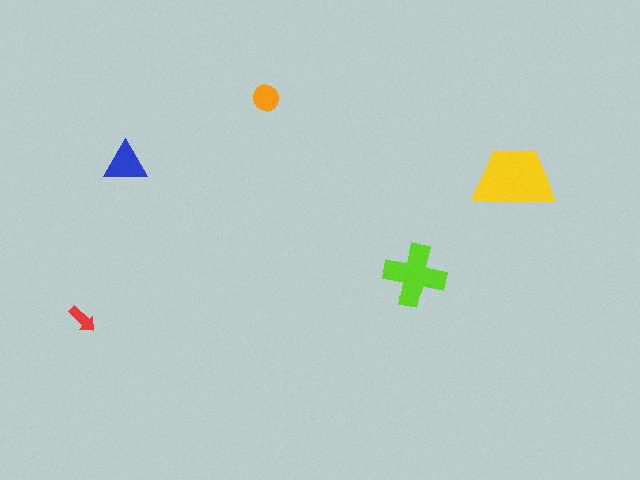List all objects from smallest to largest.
The red arrow, the orange circle, the blue triangle, the lime cross, the yellow trapezoid.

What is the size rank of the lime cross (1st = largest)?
2nd.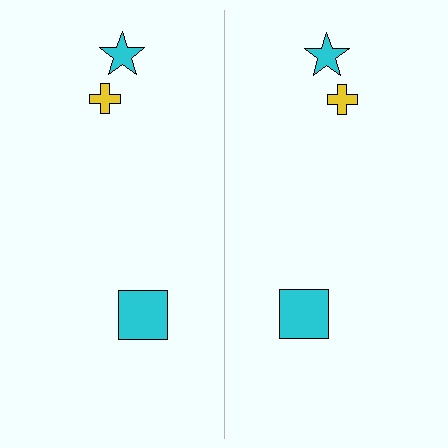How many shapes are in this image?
There are 6 shapes in this image.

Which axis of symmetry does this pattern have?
The pattern has a vertical axis of symmetry running through the center of the image.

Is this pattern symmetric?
Yes, this pattern has bilateral (reflection) symmetry.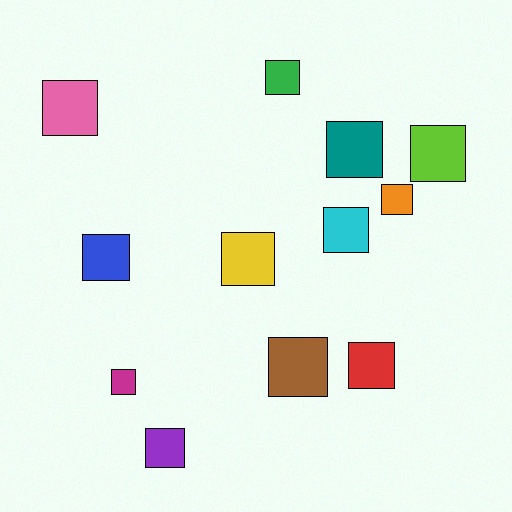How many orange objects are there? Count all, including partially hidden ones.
There is 1 orange object.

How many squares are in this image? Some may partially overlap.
There are 12 squares.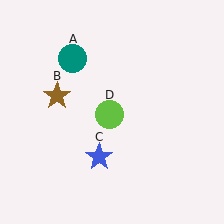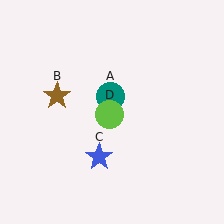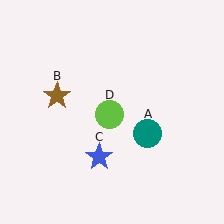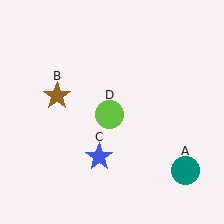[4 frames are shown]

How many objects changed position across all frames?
1 object changed position: teal circle (object A).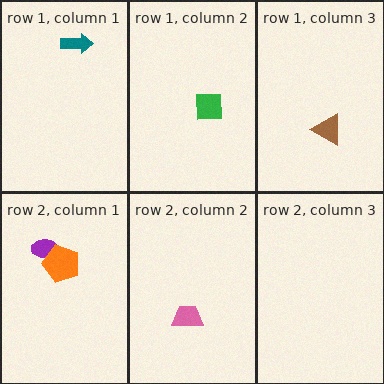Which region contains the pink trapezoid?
The row 2, column 2 region.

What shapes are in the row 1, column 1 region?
The teal arrow.